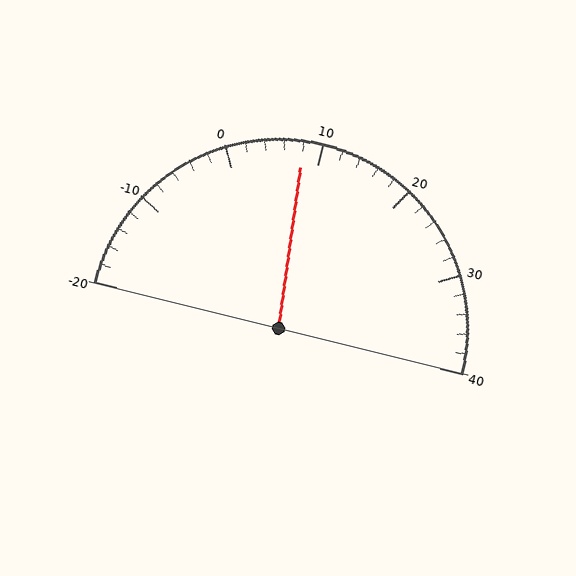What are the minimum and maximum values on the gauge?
The gauge ranges from -20 to 40.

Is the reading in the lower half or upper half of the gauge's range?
The reading is in the lower half of the range (-20 to 40).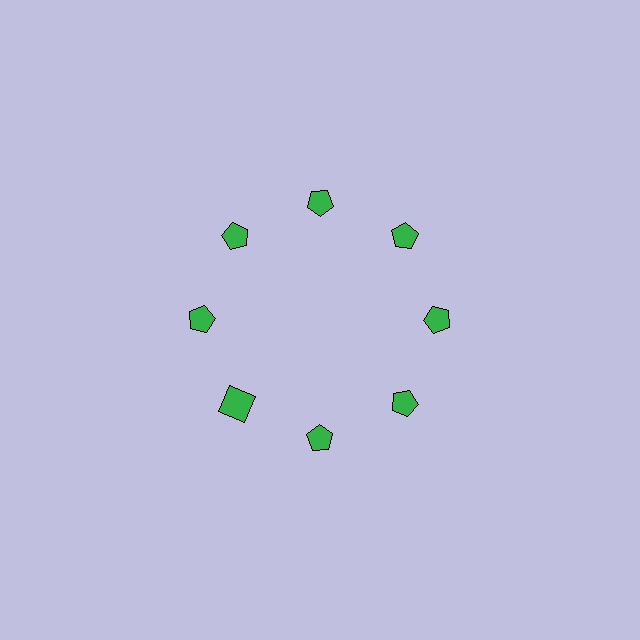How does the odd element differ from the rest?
It has a different shape: square instead of pentagon.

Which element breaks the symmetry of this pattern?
The green square at roughly the 8 o'clock position breaks the symmetry. All other shapes are green pentagons.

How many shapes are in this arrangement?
There are 8 shapes arranged in a ring pattern.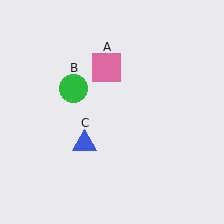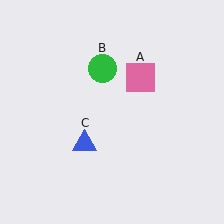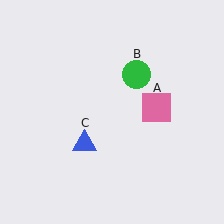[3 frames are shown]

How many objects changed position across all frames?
2 objects changed position: pink square (object A), green circle (object B).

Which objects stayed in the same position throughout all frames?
Blue triangle (object C) remained stationary.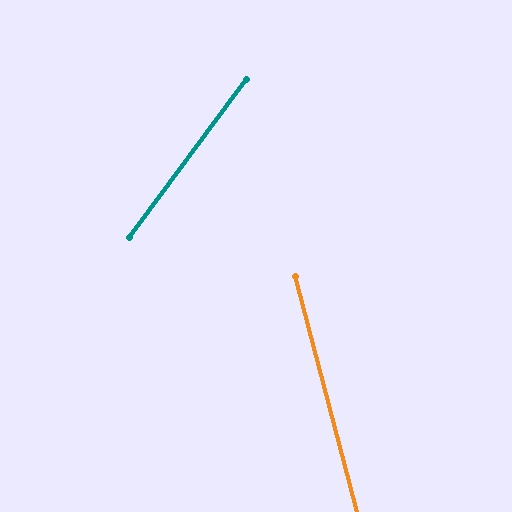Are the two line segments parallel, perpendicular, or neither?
Neither parallel nor perpendicular — they differ by about 51°.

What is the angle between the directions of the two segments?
Approximately 51 degrees.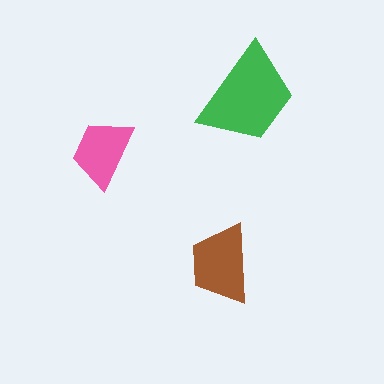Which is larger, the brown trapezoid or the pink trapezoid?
The brown one.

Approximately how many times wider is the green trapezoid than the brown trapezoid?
About 1.5 times wider.